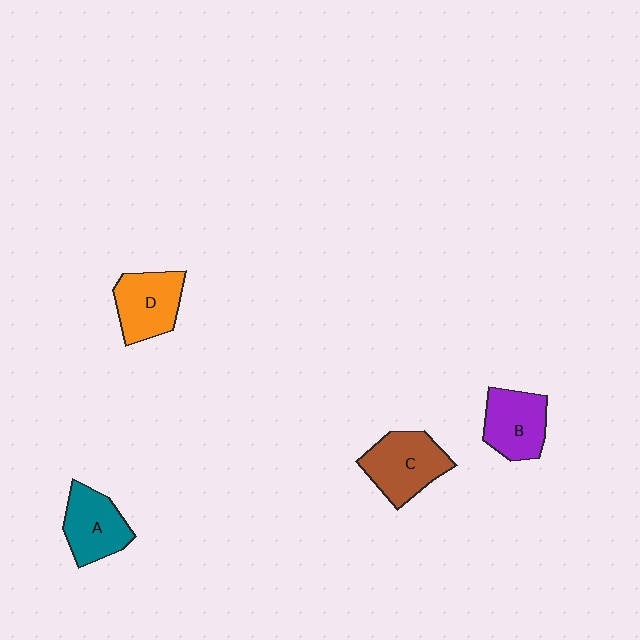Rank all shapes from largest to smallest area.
From largest to smallest: C (brown), D (orange), A (teal), B (purple).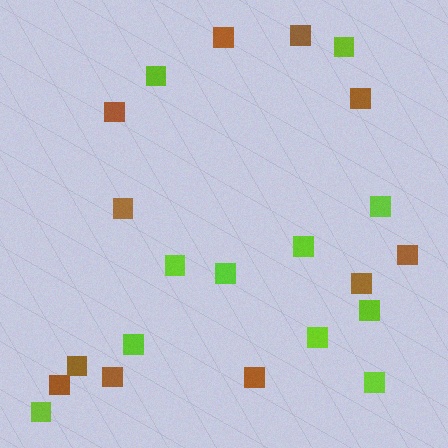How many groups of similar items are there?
There are 2 groups: one group of brown squares (11) and one group of lime squares (11).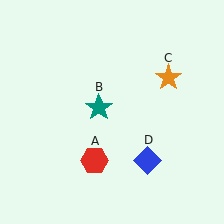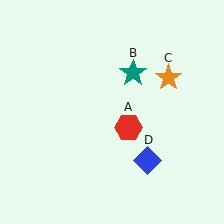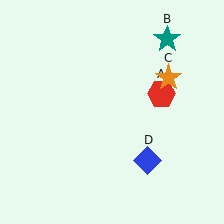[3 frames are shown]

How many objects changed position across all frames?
2 objects changed position: red hexagon (object A), teal star (object B).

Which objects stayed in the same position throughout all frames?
Orange star (object C) and blue diamond (object D) remained stationary.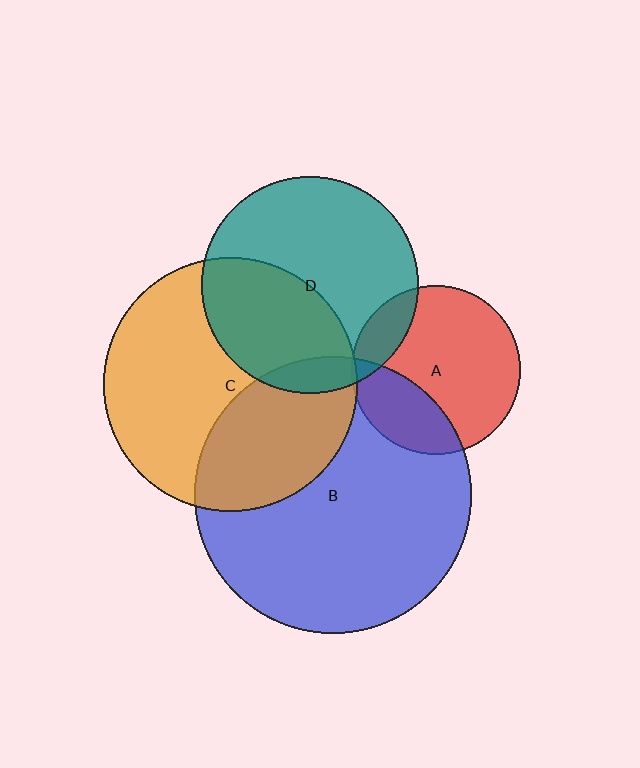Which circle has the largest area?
Circle B (blue).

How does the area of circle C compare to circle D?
Approximately 1.4 times.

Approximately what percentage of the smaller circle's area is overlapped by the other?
Approximately 5%.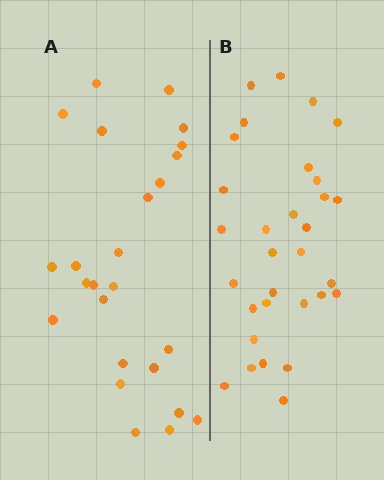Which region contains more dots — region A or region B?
Region B (the right region) has more dots.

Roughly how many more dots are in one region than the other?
Region B has about 6 more dots than region A.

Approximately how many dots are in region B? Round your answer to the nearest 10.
About 30 dots. (The exact count is 31, which rounds to 30.)